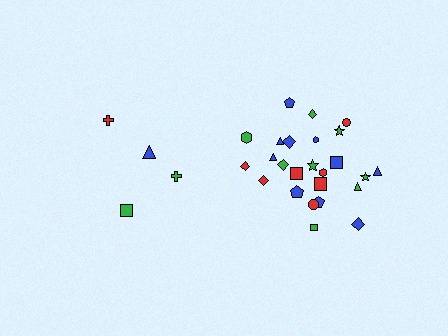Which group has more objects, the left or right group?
The right group.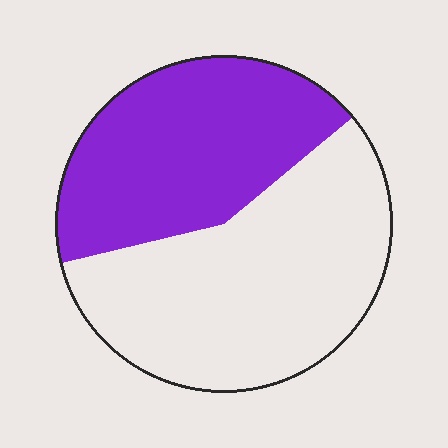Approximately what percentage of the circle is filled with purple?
Approximately 45%.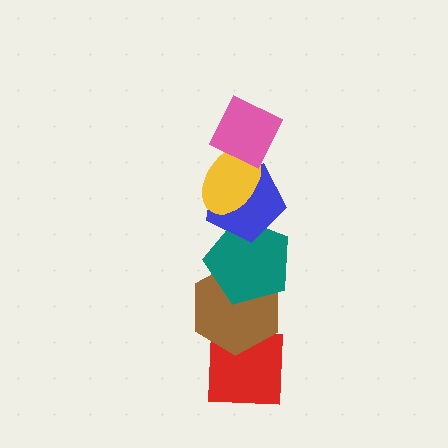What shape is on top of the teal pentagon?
The blue pentagon is on top of the teal pentagon.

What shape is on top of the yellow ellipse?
The pink diamond is on top of the yellow ellipse.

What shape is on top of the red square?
The brown hexagon is on top of the red square.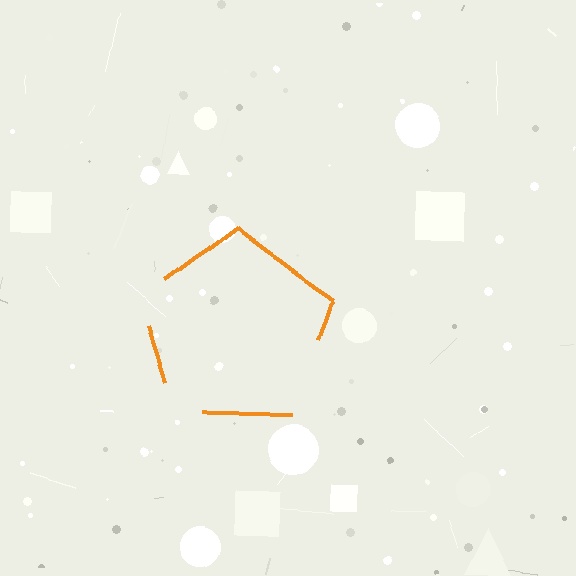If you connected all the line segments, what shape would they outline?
They would outline a pentagon.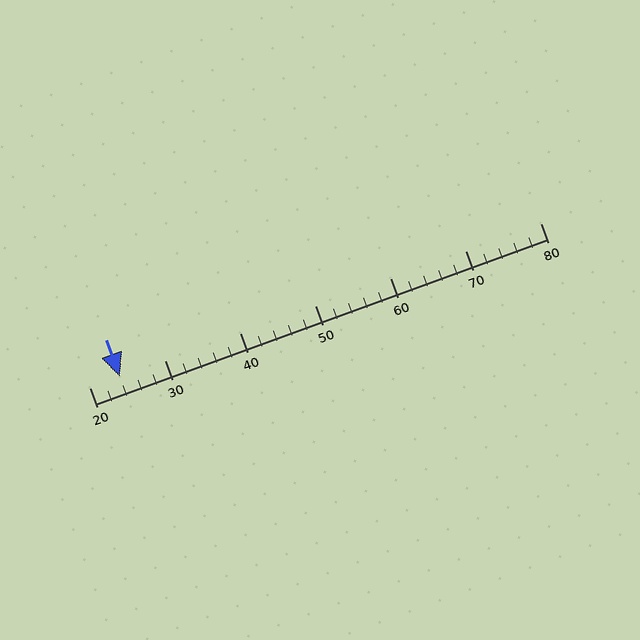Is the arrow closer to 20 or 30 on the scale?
The arrow is closer to 20.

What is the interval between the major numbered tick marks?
The major tick marks are spaced 10 units apart.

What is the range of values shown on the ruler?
The ruler shows values from 20 to 80.